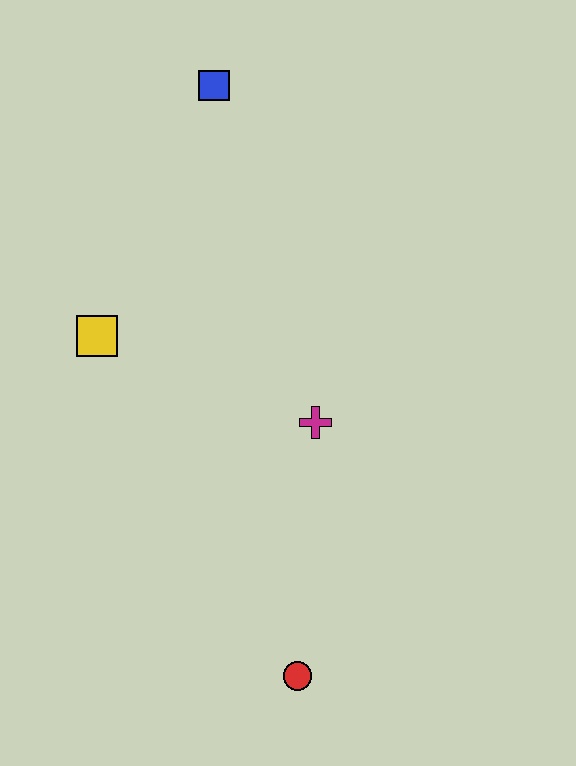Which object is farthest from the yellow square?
The red circle is farthest from the yellow square.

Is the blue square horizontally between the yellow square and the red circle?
Yes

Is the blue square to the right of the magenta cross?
No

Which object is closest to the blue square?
The yellow square is closest to the blue square.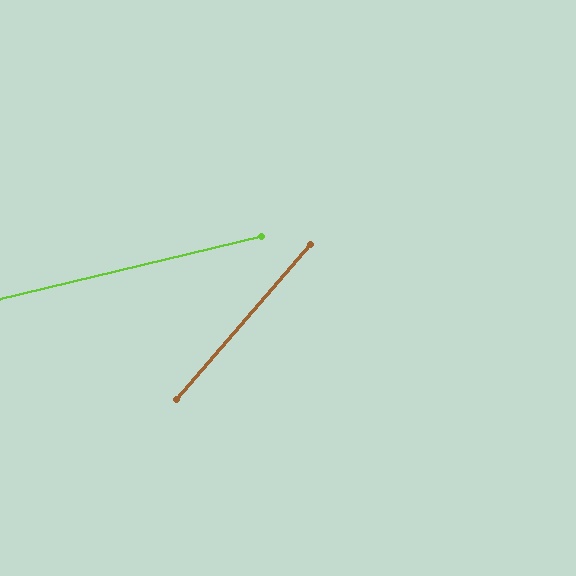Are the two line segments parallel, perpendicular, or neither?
Neither parallel nor perpendicular — they differ by about 36°.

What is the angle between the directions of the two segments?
Approximately 36 degrees.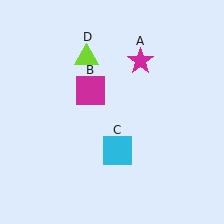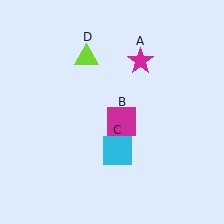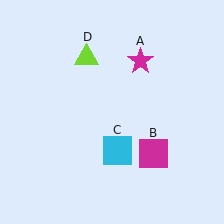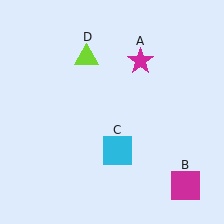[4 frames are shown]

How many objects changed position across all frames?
1 object changed position: magenta square (object B).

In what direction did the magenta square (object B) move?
The magenta square (object B) moved down and to the right.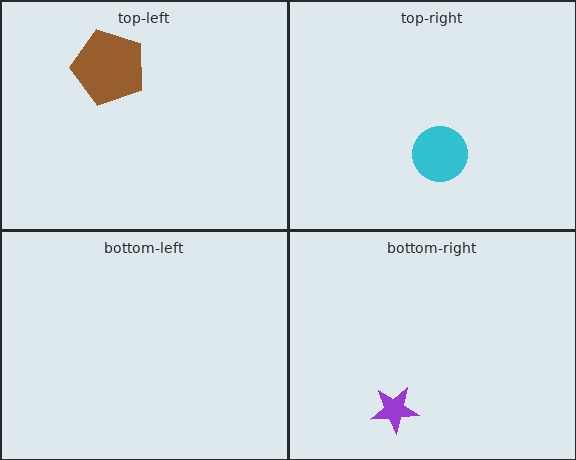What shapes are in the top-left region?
The brown pentagon.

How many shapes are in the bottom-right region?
1.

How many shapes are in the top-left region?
1.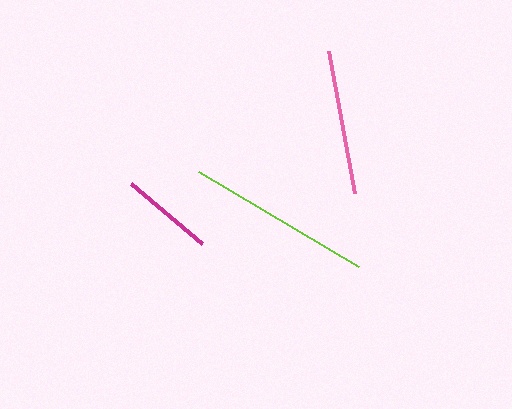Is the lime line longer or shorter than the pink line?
The lime line is longer than the pink line.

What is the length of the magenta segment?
The magenta segment is approximately 93 pixels long.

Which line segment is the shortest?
The magenta line is the shortest at approximately 93 pixels.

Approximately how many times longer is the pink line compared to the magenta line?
The pink line is approximately 1.5 times the length of the magenta line.